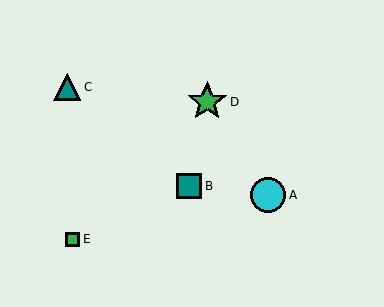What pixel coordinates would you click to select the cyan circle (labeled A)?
Click at (268, 195) to select the cyan circle A.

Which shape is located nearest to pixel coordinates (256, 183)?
The cyan circle (labeled A) at (268, 195) is nearest to that location.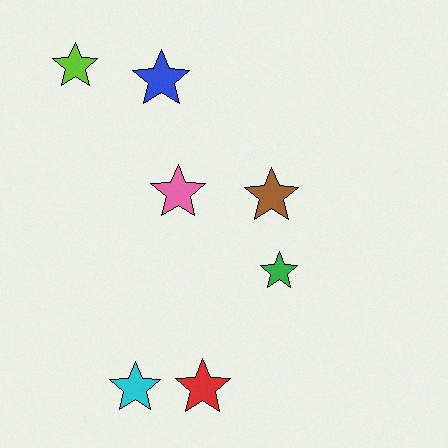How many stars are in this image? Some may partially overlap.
There are 7 stars.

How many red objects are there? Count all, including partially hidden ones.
There is 1 red object.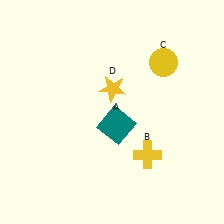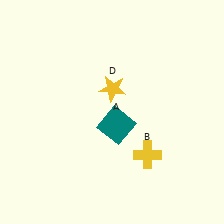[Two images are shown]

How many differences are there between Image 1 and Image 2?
There is 1 difference between the two images.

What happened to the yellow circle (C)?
The yellow circle (C) was removed in Image 2. It was in the top-right area of Image 1.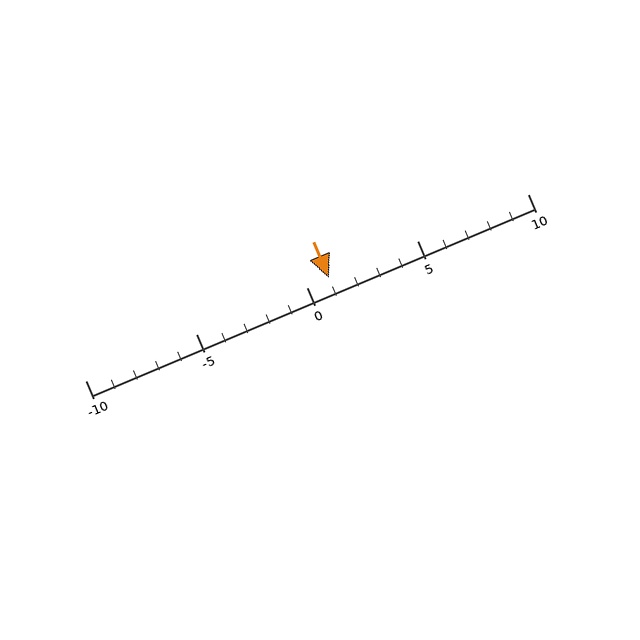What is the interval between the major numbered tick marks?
The major tick marks are spaced 5 units apart.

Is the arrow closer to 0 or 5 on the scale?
The arrow is closer to 0.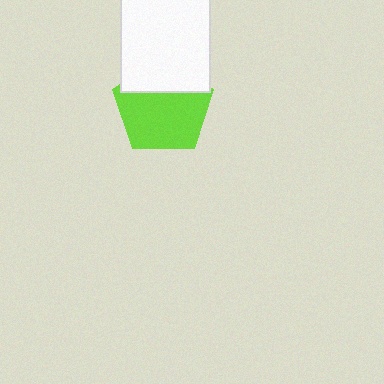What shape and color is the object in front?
The object in front is a white rectangle.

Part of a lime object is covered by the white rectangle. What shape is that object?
It is a pentagon.